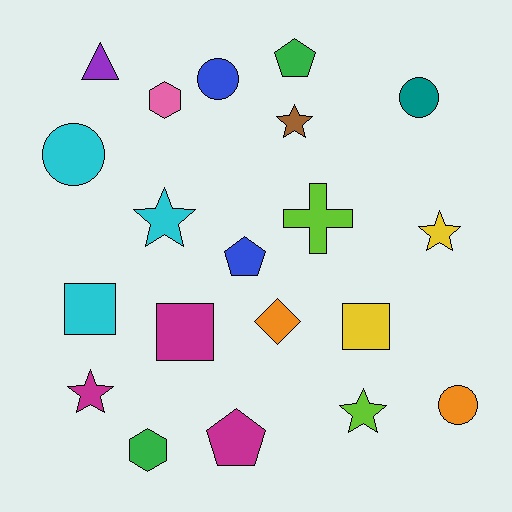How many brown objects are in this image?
There is 1 brown object.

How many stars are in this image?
There are 5 stars.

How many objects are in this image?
There are 20 objects.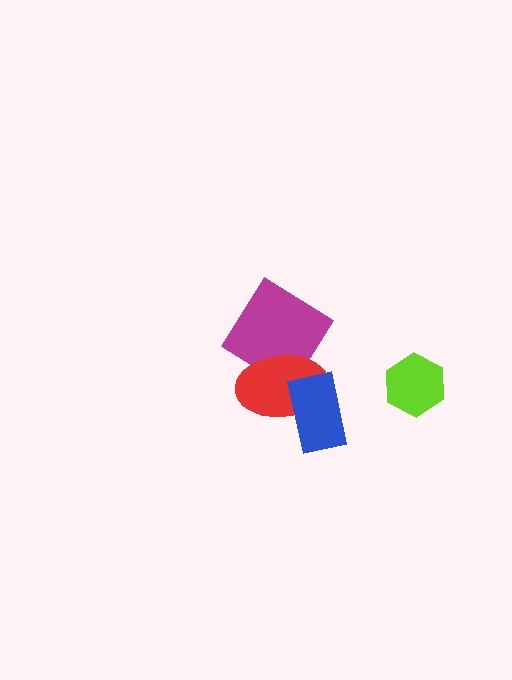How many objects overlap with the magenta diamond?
1 object overlaps with the magenta diamond.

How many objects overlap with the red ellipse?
2 objects overlap with the red ellipse.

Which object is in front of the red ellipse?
The blue rectangle is in front of the red ellipse.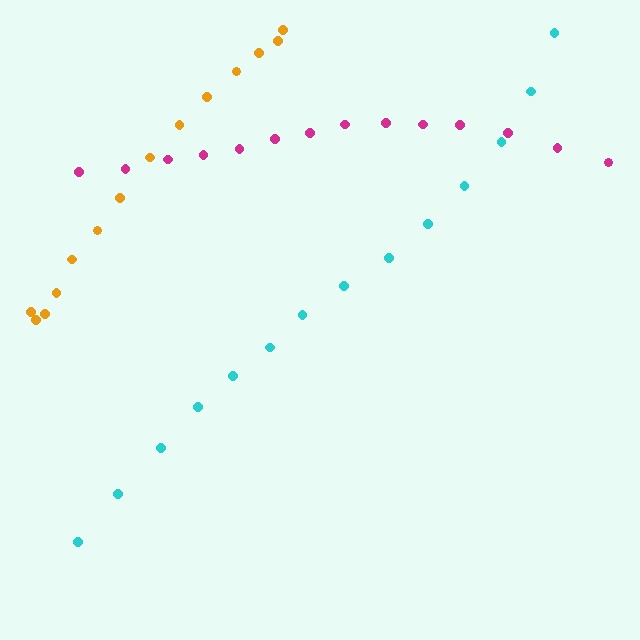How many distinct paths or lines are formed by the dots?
There are 3 distinct paths.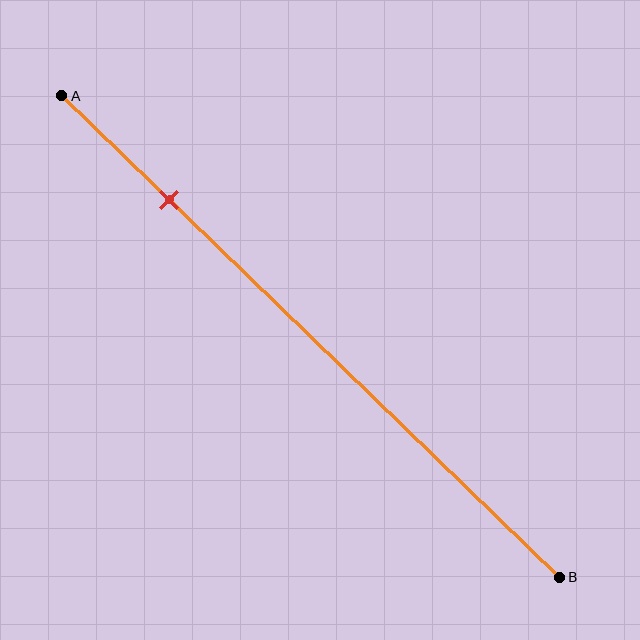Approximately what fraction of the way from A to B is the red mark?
The red mark is approximately 20% of the way from A to B.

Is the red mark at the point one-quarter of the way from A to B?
No, the mark is at about 20% from A, not at the 25% one-quarter point.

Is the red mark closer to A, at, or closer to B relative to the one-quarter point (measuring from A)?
The red mark is closer to point A than the one-quarter point of segment AB.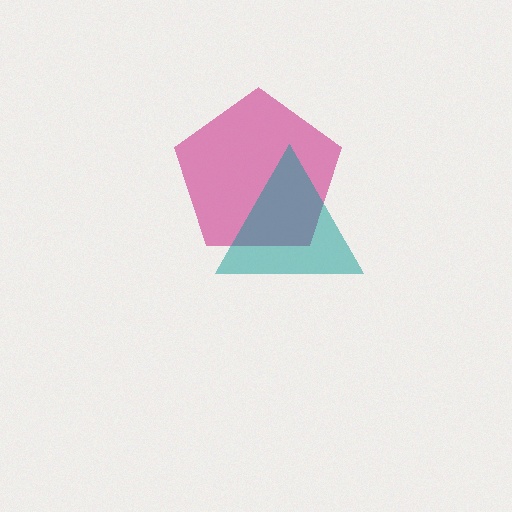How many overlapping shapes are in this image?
There are 2 overlapping shapes in the image.